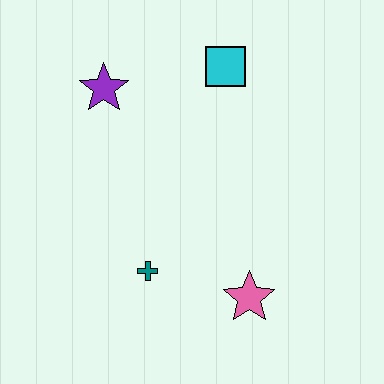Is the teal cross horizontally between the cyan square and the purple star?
Yes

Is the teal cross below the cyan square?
Yes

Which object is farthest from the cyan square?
The pink star is farthest from the cyan square.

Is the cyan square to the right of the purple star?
Yes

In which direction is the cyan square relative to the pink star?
The cyan square is above the pink star.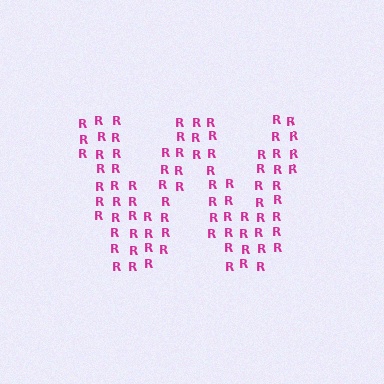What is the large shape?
The large shape is the letter W.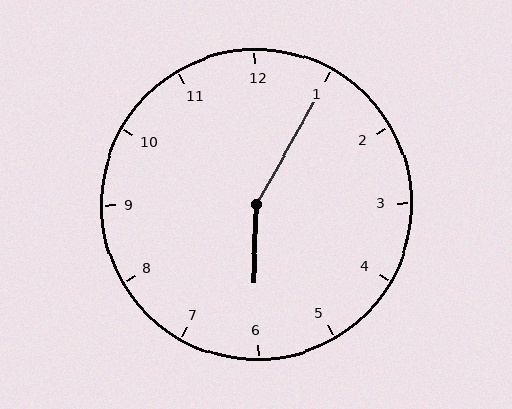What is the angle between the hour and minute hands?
Approximately 152 degrees.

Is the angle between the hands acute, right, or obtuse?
It is obtuse.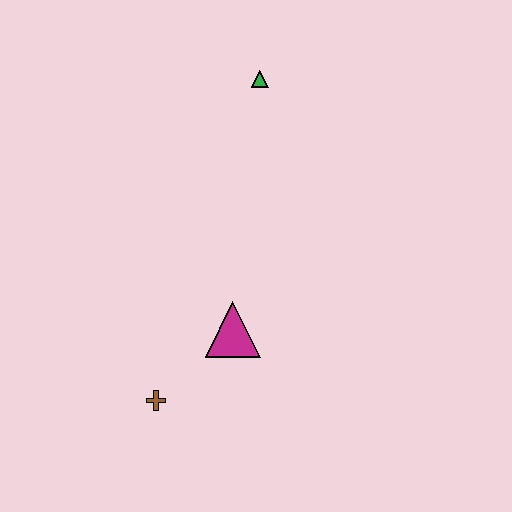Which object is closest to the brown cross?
The magenta triangle is closest to the brown cross.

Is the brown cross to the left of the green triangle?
Yes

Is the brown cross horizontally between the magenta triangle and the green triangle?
No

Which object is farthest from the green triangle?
The brown cross is farthest from the green triangle.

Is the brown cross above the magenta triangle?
No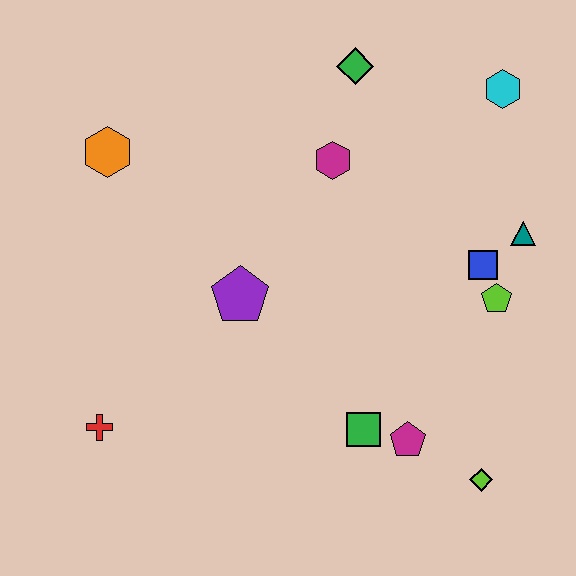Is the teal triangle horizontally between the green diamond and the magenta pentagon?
No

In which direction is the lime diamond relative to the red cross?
The lime diamond is to the right of the red cross.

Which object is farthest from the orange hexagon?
The lime diamond is farthest from the orange hexagon.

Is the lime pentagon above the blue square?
No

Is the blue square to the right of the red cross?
Yes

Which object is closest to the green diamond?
The magenta hexagon is closest to the green diamond.